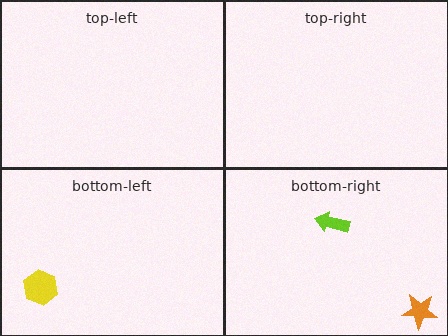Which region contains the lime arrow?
The bottom-right region.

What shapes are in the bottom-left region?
The yellow hexagon.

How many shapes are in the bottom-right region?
2.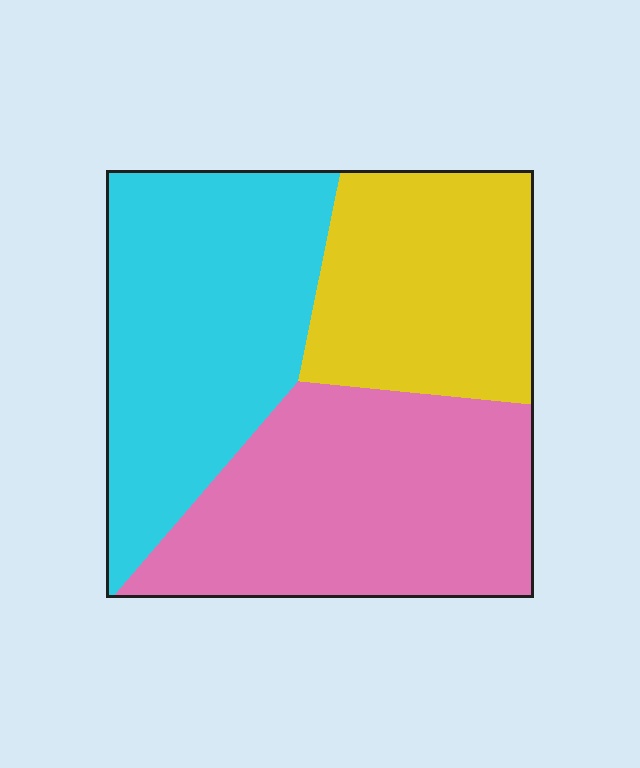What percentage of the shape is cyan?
Cyan covers about 35% of the shape.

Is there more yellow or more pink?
Pink.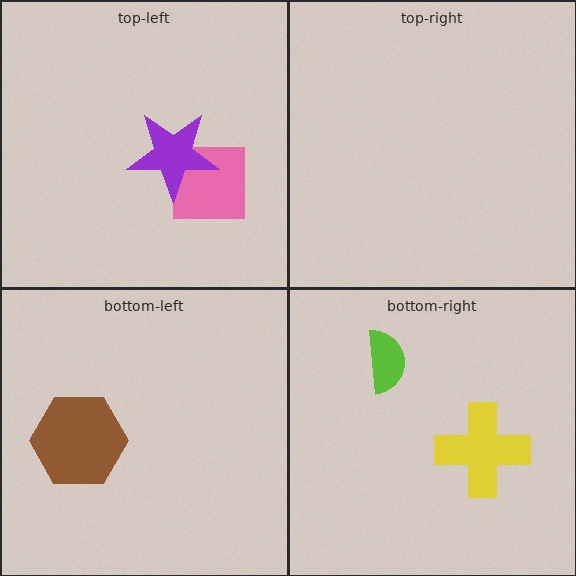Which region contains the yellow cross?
The bottom-right region.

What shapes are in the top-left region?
The pink square, the purple star.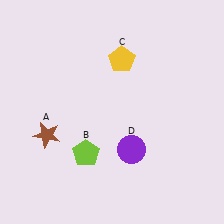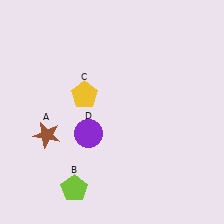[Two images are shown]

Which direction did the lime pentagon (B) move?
The lime pentagon (B) moved down.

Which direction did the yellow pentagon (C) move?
The yellow pentagon (C) moved left.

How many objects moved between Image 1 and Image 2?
3 objects moved between the two images.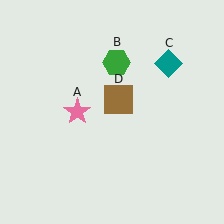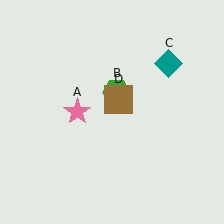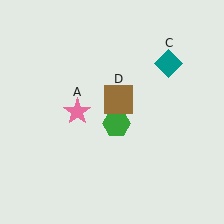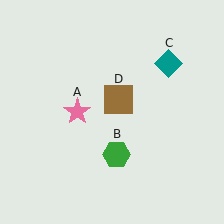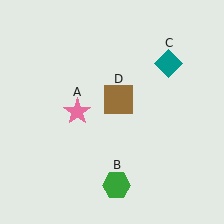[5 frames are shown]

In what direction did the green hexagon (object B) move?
The green hexagon (object B) moved down.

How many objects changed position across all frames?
1 object changed position: green hexagon (object B).